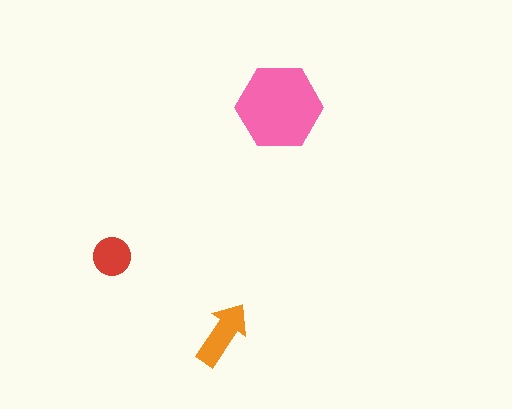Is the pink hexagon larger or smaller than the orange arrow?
Larger.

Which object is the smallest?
The red circle.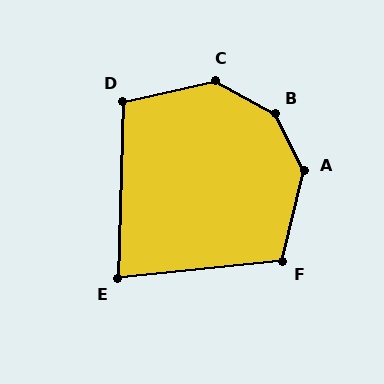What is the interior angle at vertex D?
Approximately 104 degrees (obtuse).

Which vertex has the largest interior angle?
B, at approximately 147 degrees.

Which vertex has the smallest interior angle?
E, at approximately 82 degrees.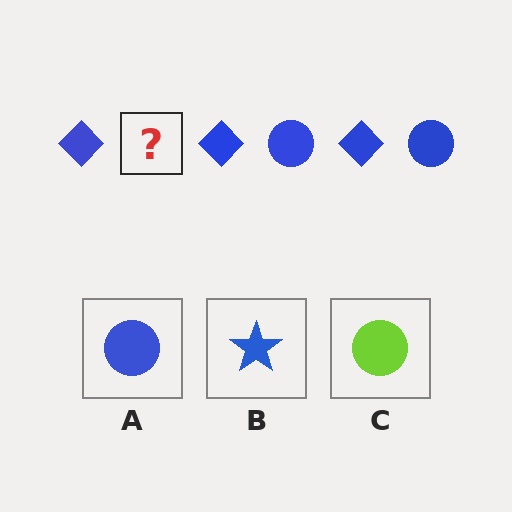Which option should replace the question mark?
Option A.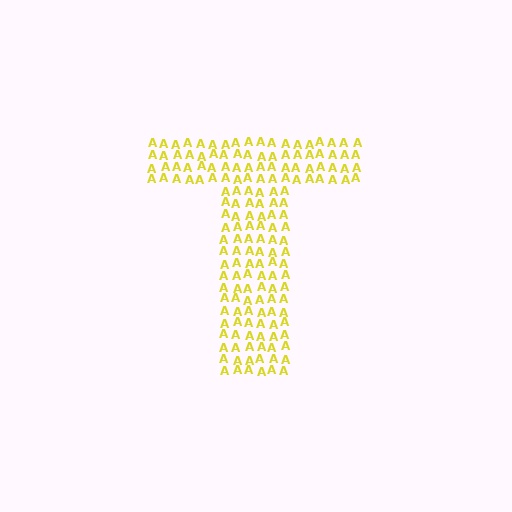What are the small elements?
The small elements are letter A's.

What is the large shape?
The large shape is the letter T.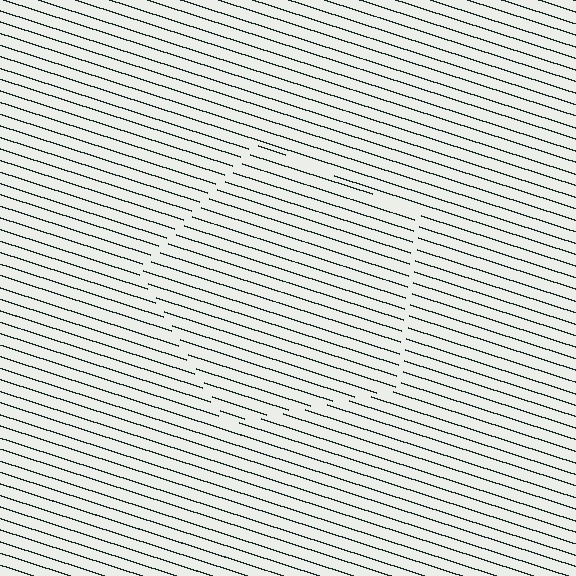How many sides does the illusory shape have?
5 sides — the line-ends trace a pentagon.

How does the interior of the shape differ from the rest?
The interior of the shape contains the same grating, shifted by half a period — the contour is defined by the phase discontinuity where line-ends from the inner and outer gratings abut.